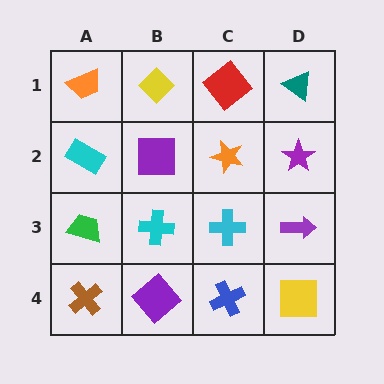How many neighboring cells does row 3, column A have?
3.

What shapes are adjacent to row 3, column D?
A purple star (row 2, column D), a yellow square (row 4, column D), a cyan cross (row 3, column C).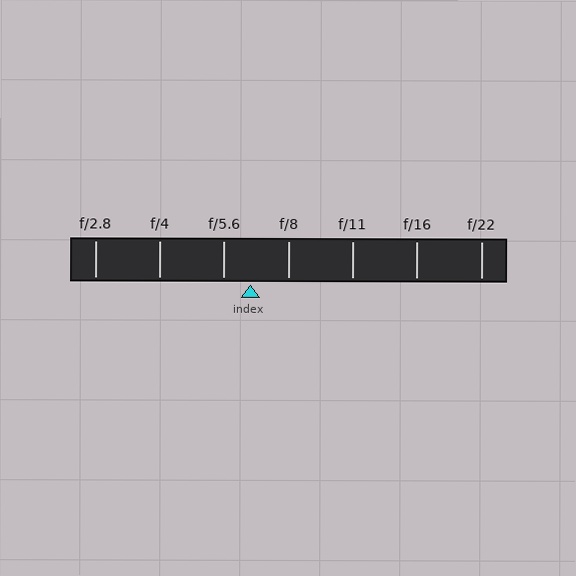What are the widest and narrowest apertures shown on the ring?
The widest aperture shown is f/2.8 and the narrowest is f/22.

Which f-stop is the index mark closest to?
The index mark is closest to f/5.6.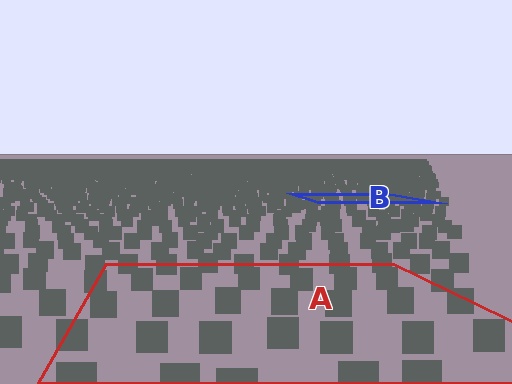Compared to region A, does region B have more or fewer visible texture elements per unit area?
Region B has more texture elements per unit area — they are packed more densely because it is farther away.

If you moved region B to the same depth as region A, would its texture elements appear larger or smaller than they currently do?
They would appear larger. At a closer depth, the same texture elements are projected at a bigger on-screen size.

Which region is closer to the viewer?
Region A is closer. The texture elements there are larger and more spread out.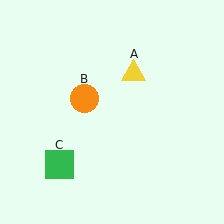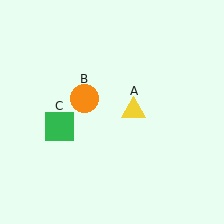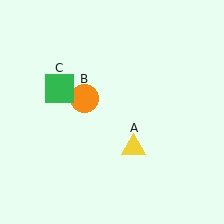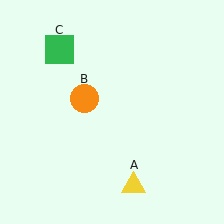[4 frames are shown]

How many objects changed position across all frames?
2 objects changed position: yellow triangle (object A), green square (object C).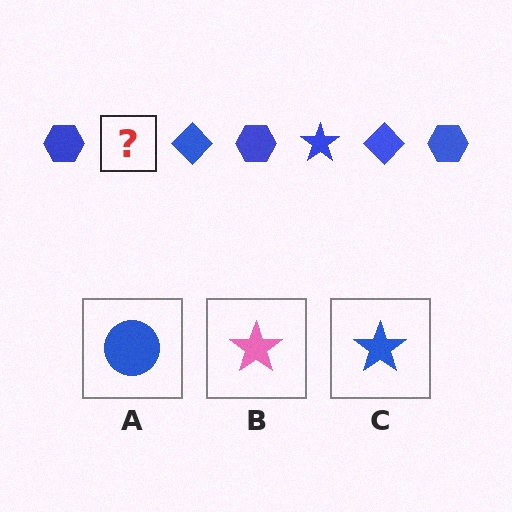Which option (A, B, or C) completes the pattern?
C.